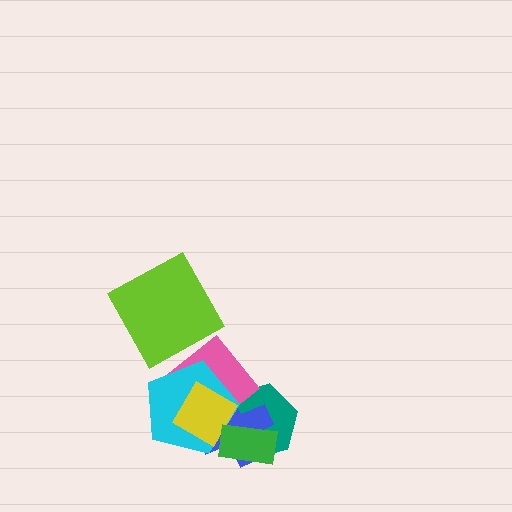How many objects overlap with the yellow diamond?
5 objects overlap with the yellow diamond.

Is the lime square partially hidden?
No, no other shape covers it.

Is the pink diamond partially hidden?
Yes, it is partially covered by another shape.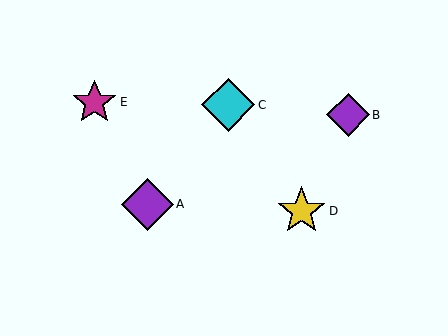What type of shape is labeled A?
Shape A is a purple diamond.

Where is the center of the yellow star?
The center of the yellow star is at (301, 211).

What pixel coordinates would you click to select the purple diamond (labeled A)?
Click at (147, 204) to select the purple diamond A.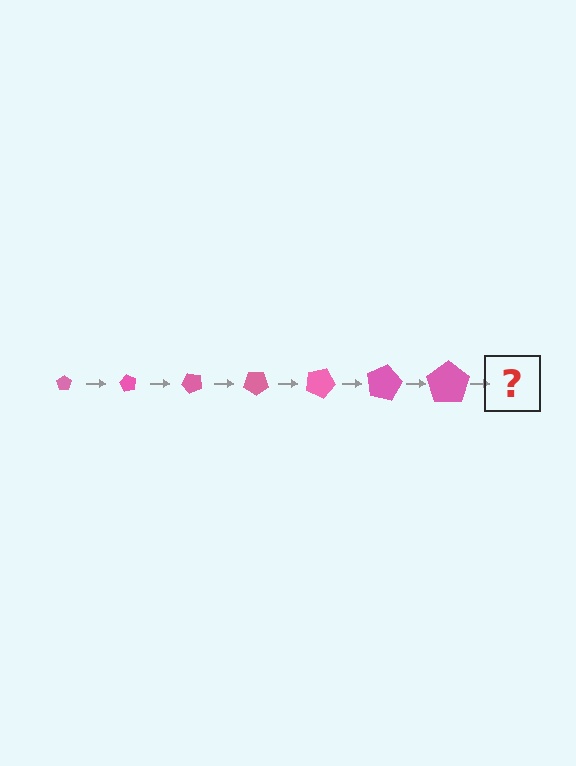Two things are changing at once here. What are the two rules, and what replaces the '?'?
The two rules are that the pentagon grows larger each step and it rotates 60 degrees each step. The '?' should be a pentagon, larger than the previous one and rotated 420 degrees from the start.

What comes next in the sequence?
The next element should be a pentagon, larger than the previous one and rotated 420 degrees from the start.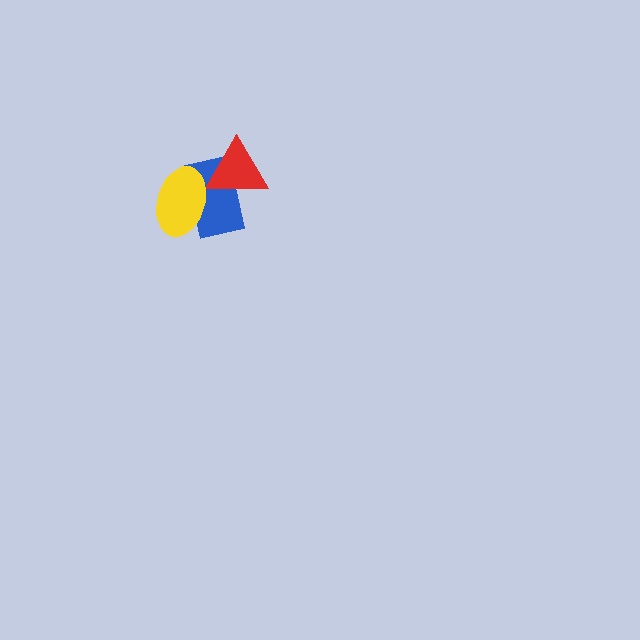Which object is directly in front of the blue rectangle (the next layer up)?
The red triangle is directly in front of the blue rectangle.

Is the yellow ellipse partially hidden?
No, no other shape covers it.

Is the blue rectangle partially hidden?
Yes, it is partially covered by another shape.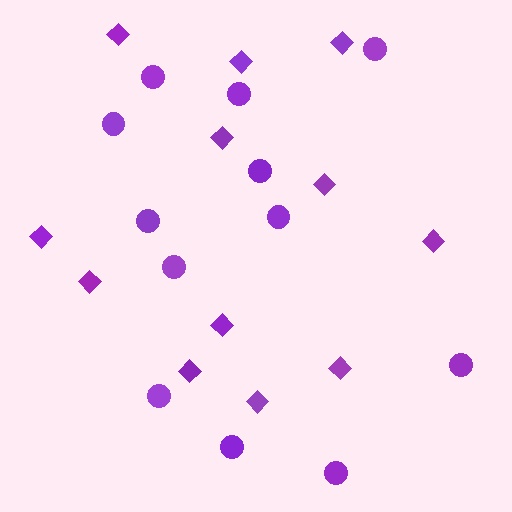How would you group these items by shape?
There are 2 groups: one group of diamonds (12) and one group of circles (12).